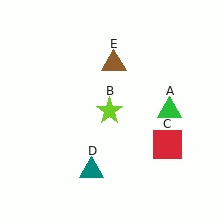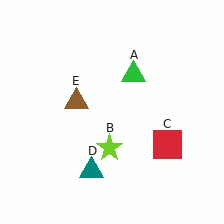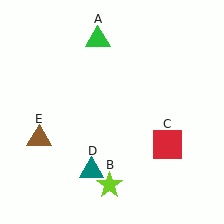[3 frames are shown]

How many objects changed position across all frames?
3 objects changed position: green triangle (object A), lime star (object B), brown triangle (object E).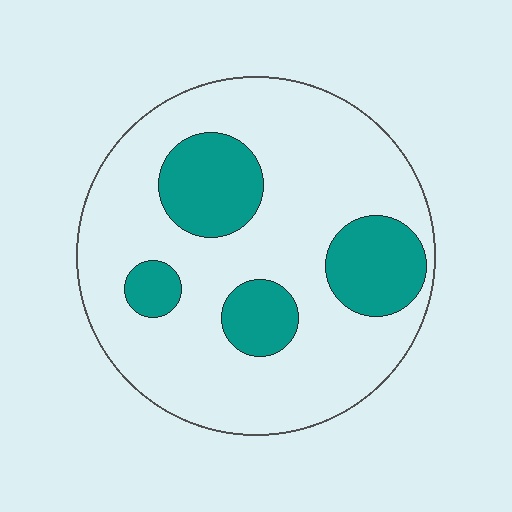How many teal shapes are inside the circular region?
4.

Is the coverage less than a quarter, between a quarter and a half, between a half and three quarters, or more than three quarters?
Less than a quarter.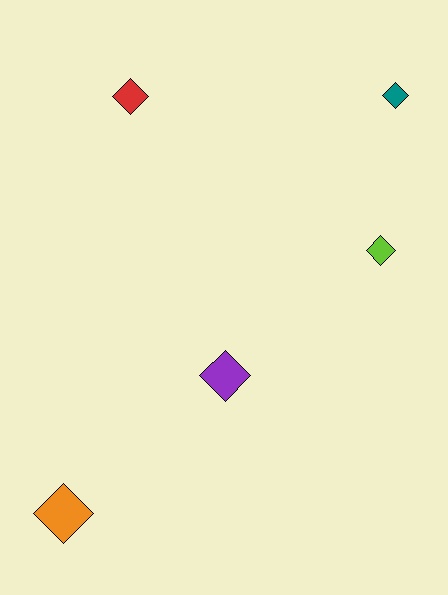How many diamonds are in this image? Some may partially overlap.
There are 5 diamonds.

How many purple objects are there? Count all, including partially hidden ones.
There is 1 purple object.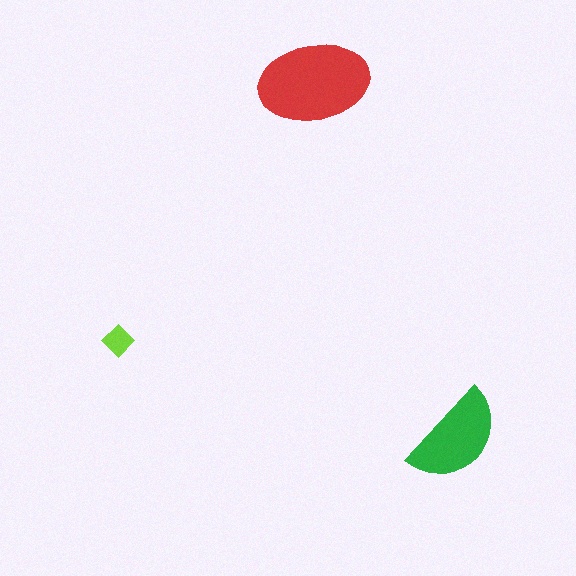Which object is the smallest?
The lime diamond.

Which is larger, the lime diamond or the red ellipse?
The red ellipse.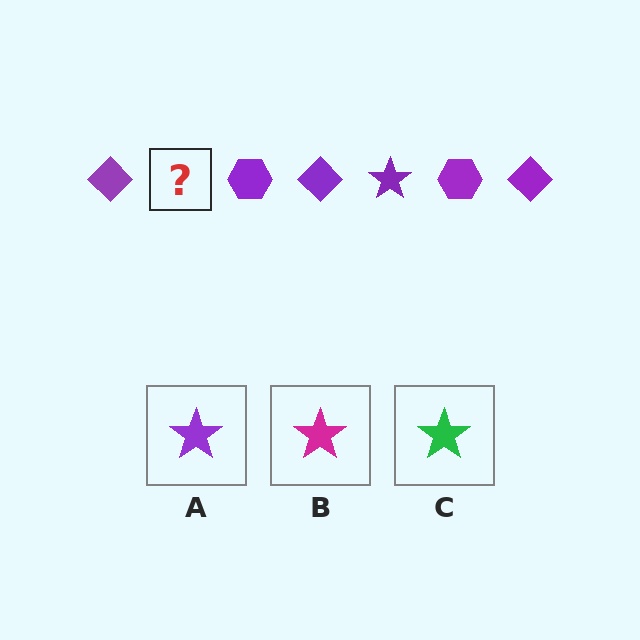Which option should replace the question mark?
Option A.